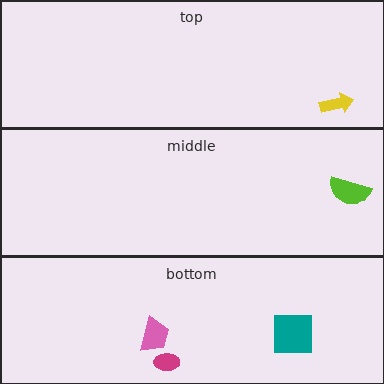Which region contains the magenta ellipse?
The bottom region.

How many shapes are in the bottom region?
3.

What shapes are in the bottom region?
The teal square, the pink trapezoid, the magenta ellipse.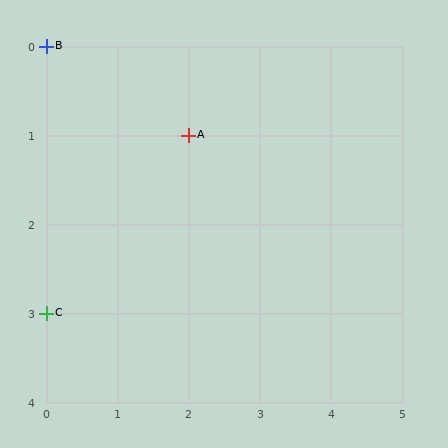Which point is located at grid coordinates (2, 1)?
Point A is at (2, 1).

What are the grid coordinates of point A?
Point A is at grid coordinates (2, 1).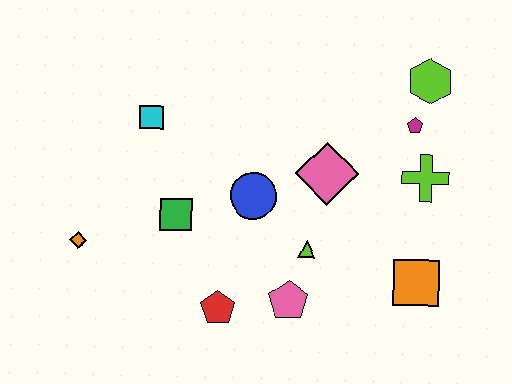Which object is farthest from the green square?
The lime hexagon is farthest from the green square.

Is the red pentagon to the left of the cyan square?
No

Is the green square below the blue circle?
Yes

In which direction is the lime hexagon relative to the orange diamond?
The lime hexagon is to the right of the orange diamond.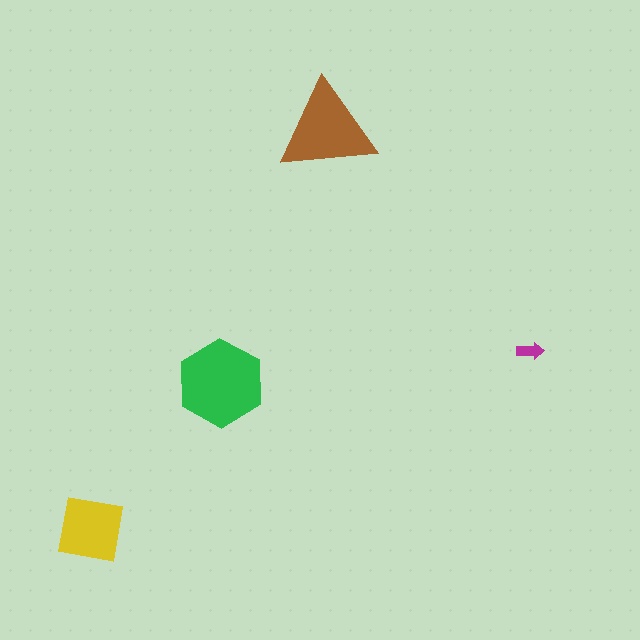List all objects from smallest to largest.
The magenta arrow, the yellow square, the brown triangle, the green hexagon.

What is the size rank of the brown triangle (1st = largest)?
2nd.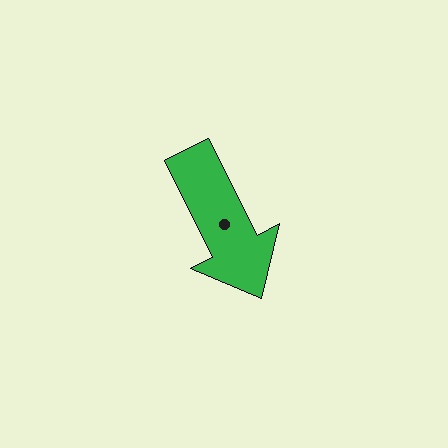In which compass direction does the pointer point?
Southeast.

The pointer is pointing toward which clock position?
Roughly 5 o'clock.